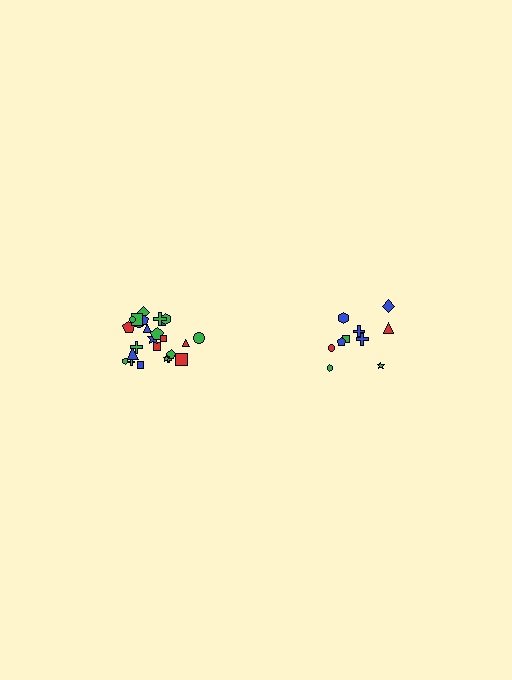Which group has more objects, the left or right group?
The left group.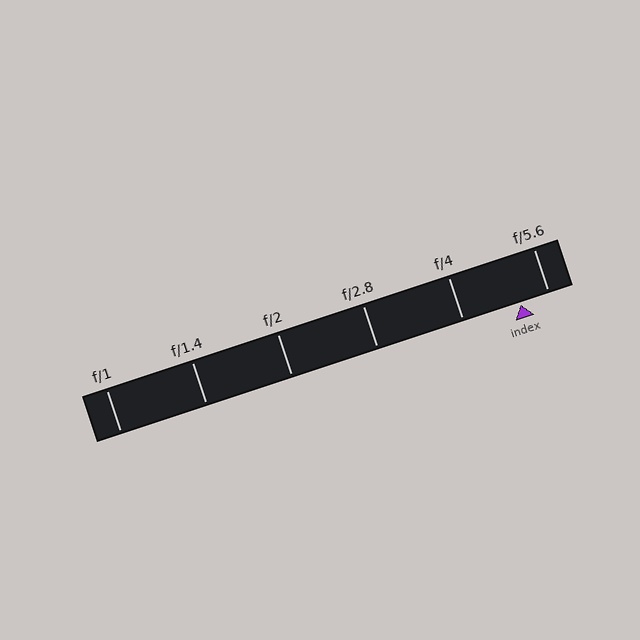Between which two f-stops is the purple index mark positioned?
The index mark is between f/4 and f/5.6.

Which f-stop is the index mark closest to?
The index mark is closest to f/5.6.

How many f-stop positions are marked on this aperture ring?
There are 6 f-stop positions marked.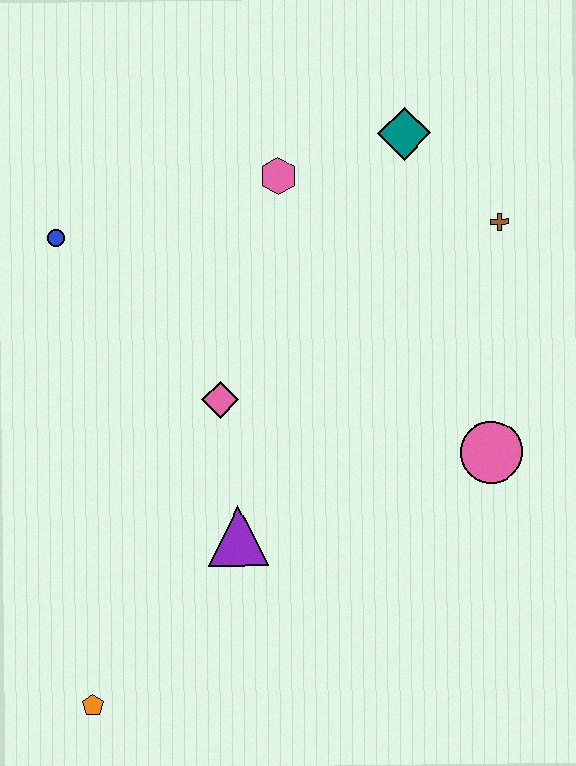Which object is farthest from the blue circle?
The pink circle is farthest from the blue circle.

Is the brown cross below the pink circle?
No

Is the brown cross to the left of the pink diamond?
No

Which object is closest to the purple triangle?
The pink diamond is closest to the purple triangle.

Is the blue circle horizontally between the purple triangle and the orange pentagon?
No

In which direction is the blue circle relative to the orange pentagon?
The blue circle is above the orange pentagon.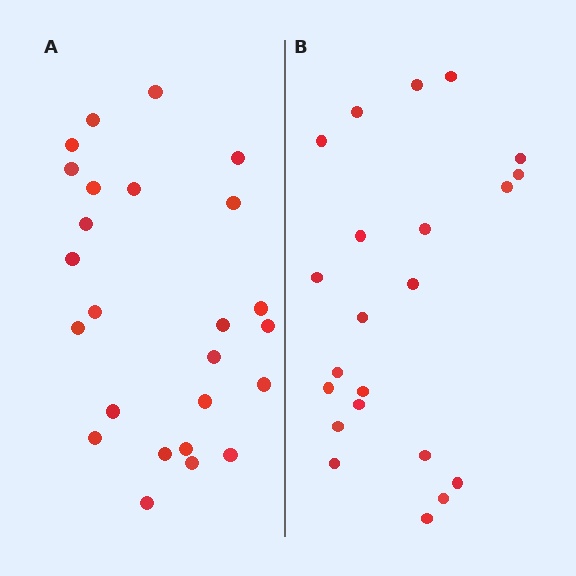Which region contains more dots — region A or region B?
Region A (the left region) has more dots.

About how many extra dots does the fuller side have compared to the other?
Region A has just a few more — roughly 2 or 3 more dots than region B.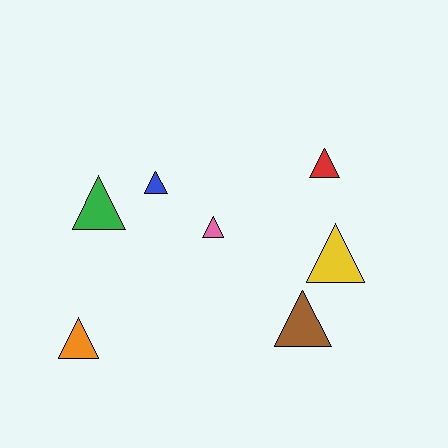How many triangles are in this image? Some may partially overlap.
There are 7 triangles.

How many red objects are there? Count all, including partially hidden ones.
There is 1 red object.